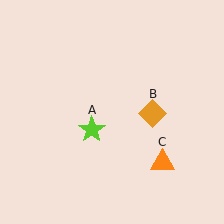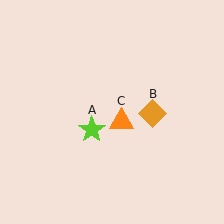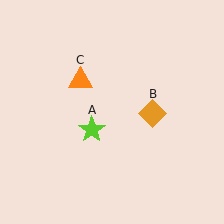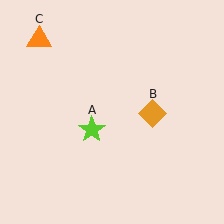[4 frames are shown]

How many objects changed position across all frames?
1 object changed position: orange triangle (object C).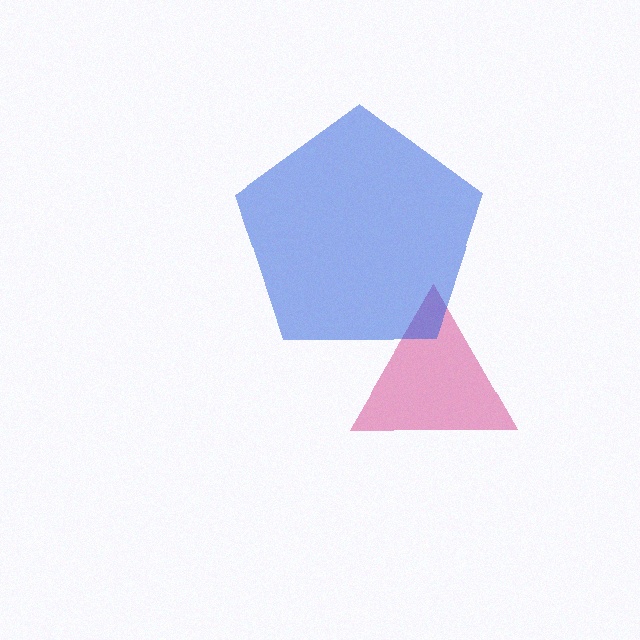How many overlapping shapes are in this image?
There are 2 overlapping shapes in the image.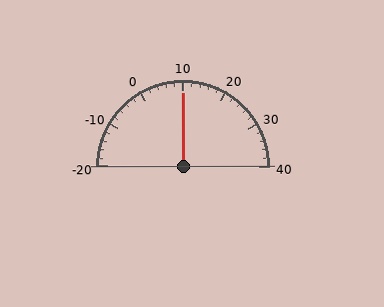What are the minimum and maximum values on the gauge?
The gauge ranges from -20 to 40.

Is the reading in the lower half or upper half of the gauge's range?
The reading is in the upper half of the range (-20 to 40).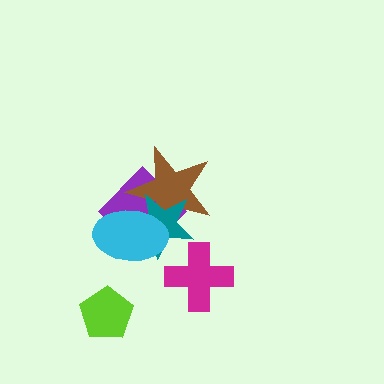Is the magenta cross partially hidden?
No, no other shape covers it.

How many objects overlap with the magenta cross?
0 objects overlap with the magenta cross.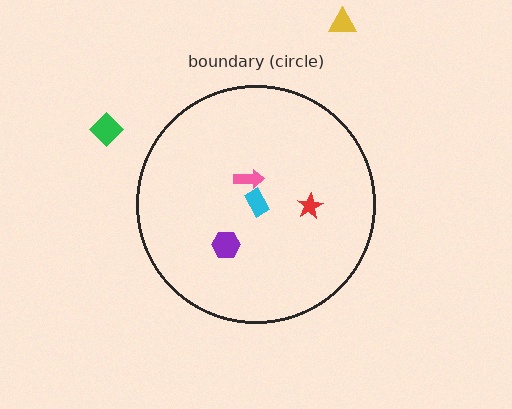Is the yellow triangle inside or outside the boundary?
Outside.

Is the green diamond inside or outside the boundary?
Outside.